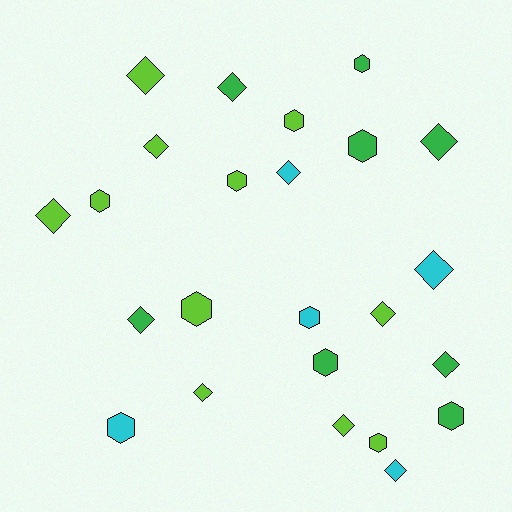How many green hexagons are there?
There are 4 green hexagons.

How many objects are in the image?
There are 24 objects.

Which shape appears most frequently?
Diamond, with 13 objects.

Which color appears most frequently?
Lime, with 11 objects.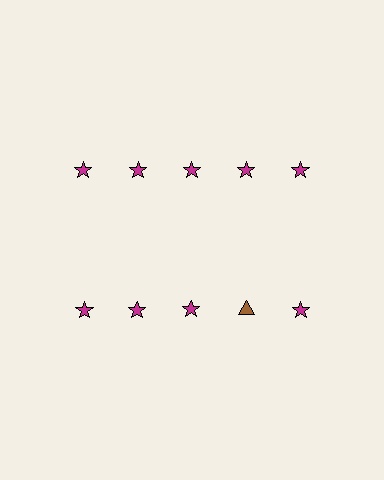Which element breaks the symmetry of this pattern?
The brown triangle in the second row, second from right column breaks the symmetry. All other shapes are magenta stars.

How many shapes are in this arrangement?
There are 10 shapes arranged in a grid pattern.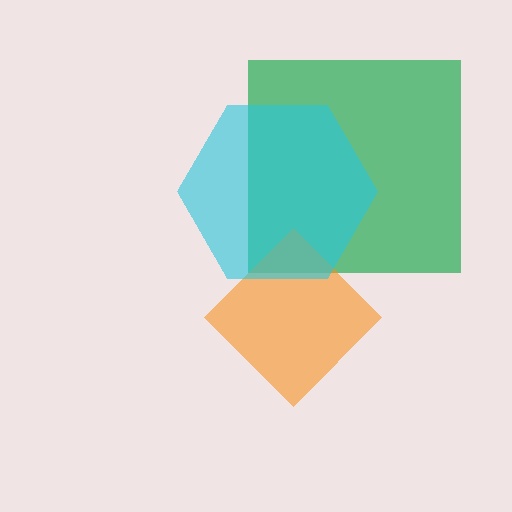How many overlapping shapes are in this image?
There are 3 overlapping shapes in the image.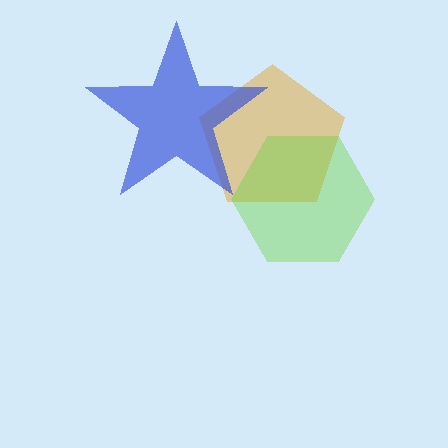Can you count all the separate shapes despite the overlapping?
Yes, there are 3 separate shapes.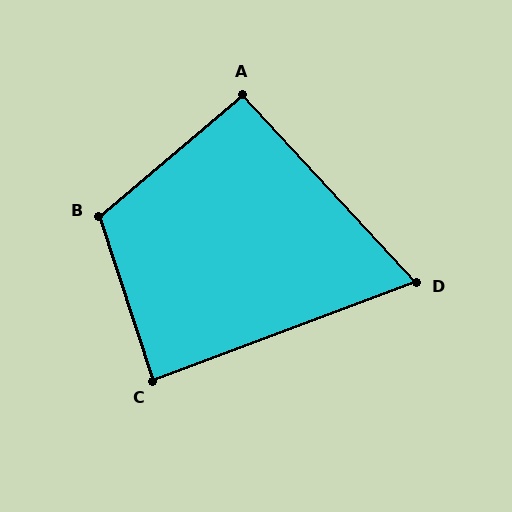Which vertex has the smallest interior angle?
D, at approximately 68 degrees.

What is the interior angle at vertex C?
Approximately 88 degrees (approximately right).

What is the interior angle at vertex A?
Approximately 92 degrees (approximately right).